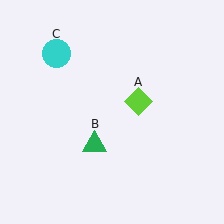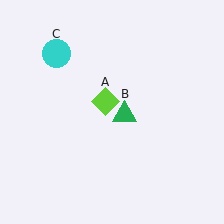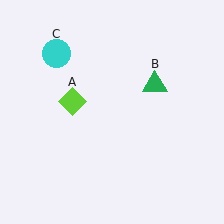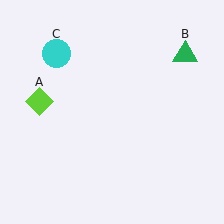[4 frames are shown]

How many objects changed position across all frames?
2 objects changed position: lime diamond (object A), green triangle (object B).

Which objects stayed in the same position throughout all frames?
Cyan circle (object C) remained stationary.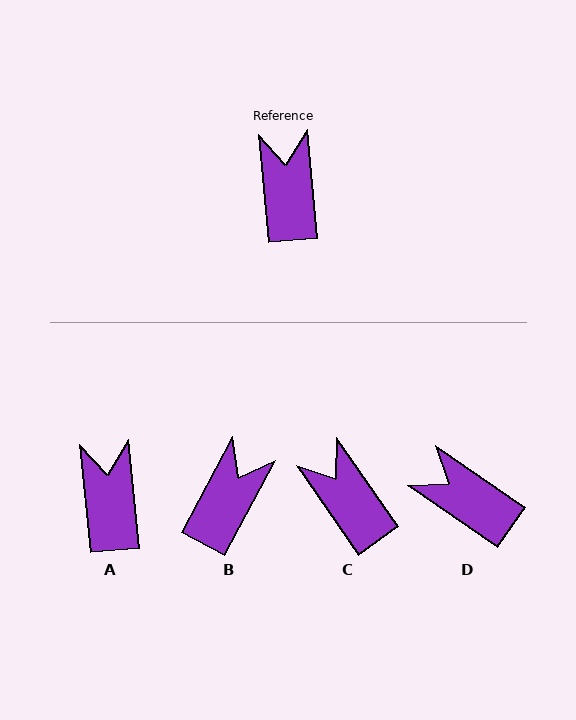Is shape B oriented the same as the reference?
No, it is off by about 34 degrees.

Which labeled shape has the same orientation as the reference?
A.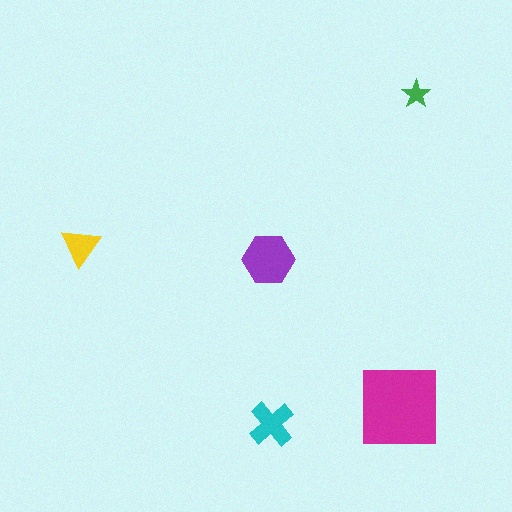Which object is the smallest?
The green star.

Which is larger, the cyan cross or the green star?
The cyan cross.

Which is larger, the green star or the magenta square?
The magenta square.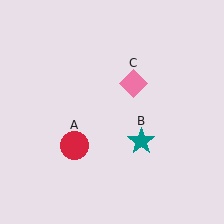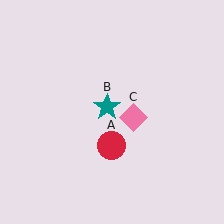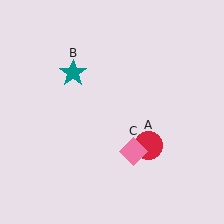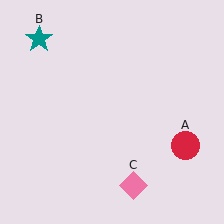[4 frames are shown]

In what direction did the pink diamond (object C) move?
The pink diamond (object C) moved down.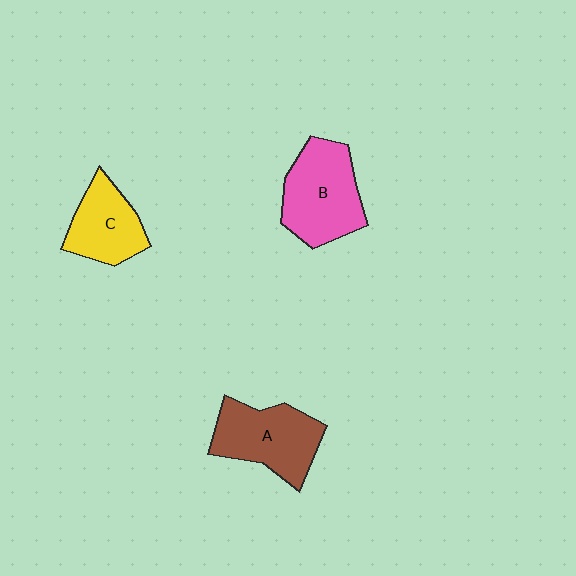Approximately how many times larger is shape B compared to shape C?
Approximately 1.4 times.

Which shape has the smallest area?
Shape C (yellow).